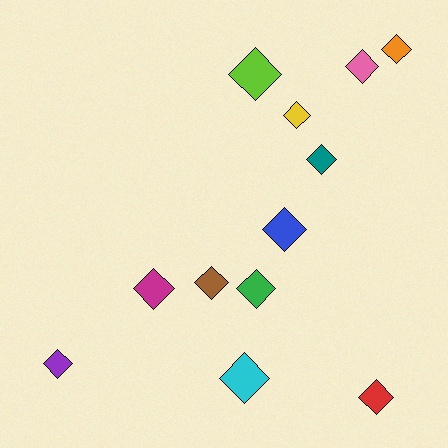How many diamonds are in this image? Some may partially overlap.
There are 12 diamonds.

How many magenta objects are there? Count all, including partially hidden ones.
There is 1 magenta object.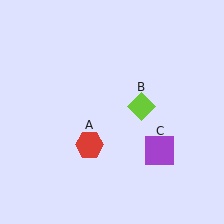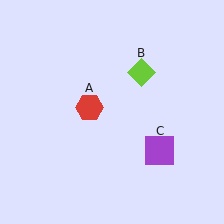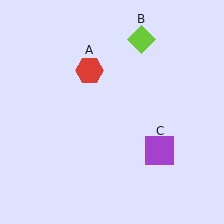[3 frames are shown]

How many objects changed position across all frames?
2 objects changed position: red hexagon (object A), lime diamond (object B).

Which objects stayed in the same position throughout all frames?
Purple square (object C) remained stationary.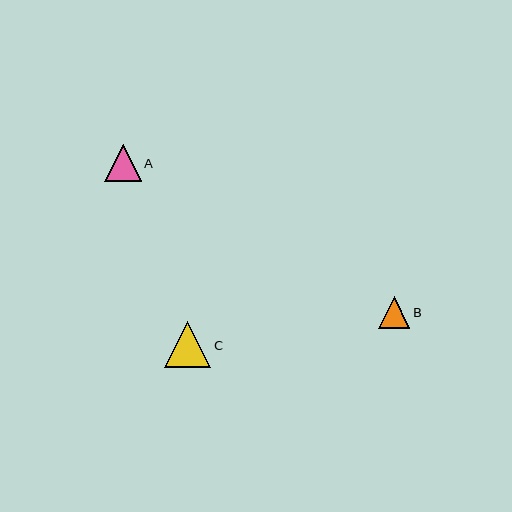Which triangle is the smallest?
Triangle B is the smallest with a size of approximately 32 pixels.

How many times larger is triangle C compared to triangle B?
Triangle C is approximately 1.5 times the size of triangle B.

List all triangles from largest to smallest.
From largest to smallest: C, A, B.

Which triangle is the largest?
Triangle C is the largest with a size of approximately 46 pixels.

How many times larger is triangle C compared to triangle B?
Triangle C is approximately 1.5 times the size of triangle B.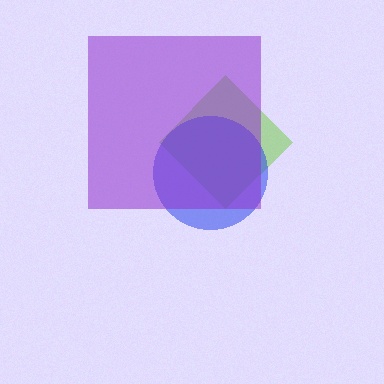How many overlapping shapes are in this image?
There are 3 overlapping shapes in the image.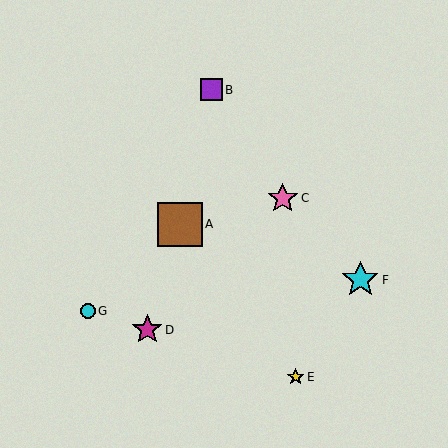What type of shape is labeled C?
Shape C is a pink star.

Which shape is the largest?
The brown square (labeled A) is the largest.